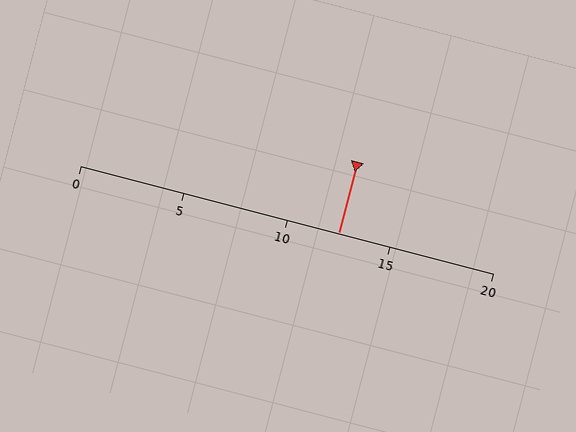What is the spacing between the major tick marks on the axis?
The major ticks are spaced 5 apart.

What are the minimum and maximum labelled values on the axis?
The axis runs from 0 to 20.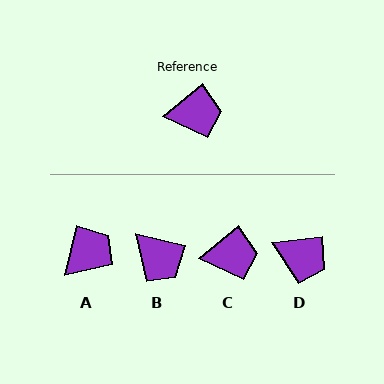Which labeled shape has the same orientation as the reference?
C.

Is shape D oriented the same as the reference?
No, it is off by about 33 degrees.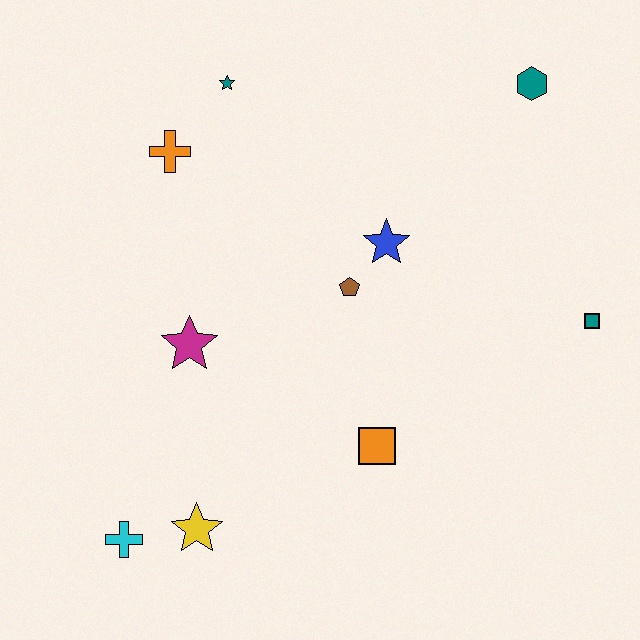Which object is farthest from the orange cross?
The teal square is farthest from the orange cross.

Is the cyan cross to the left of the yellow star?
Yes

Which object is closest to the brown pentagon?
The blue star is closest to the brown pentagon.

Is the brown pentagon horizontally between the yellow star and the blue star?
Yes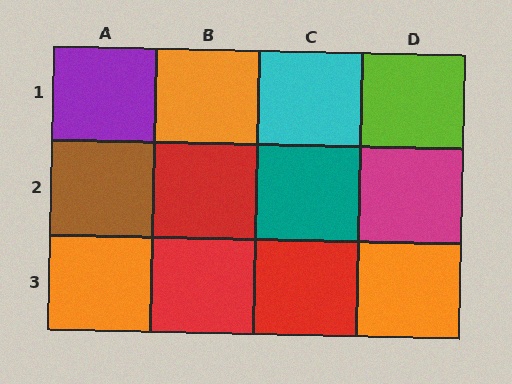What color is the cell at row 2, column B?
Red.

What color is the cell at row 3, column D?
Orange.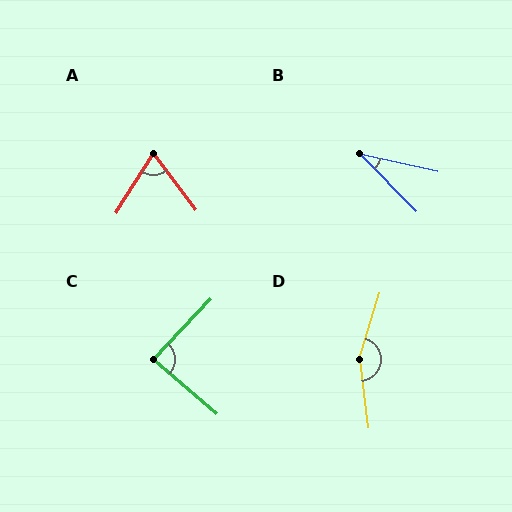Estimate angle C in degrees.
Approximately 87 degrees.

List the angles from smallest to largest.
B (33°), A (70°), C (87°), D (156°).